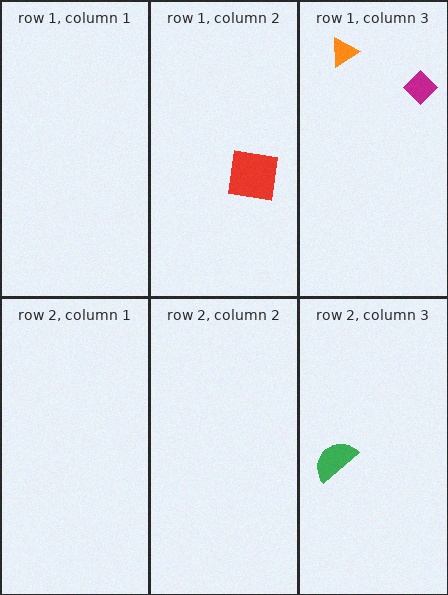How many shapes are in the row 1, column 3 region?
2.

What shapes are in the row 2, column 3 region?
The green semicircle.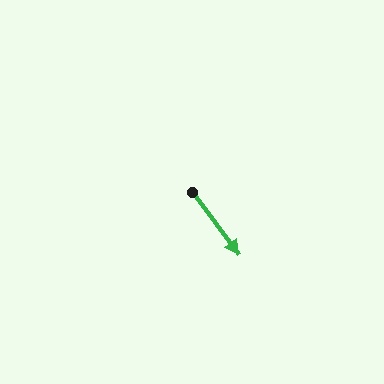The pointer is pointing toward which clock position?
Roughly 5 o'clock.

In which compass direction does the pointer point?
Southeast.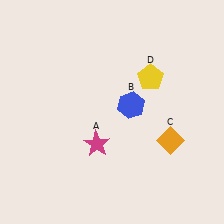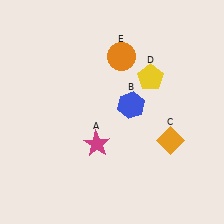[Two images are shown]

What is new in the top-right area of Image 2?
An orange circle (E) was added in the top-right area of Image 2.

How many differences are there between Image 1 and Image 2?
There is 1 difference between the two images.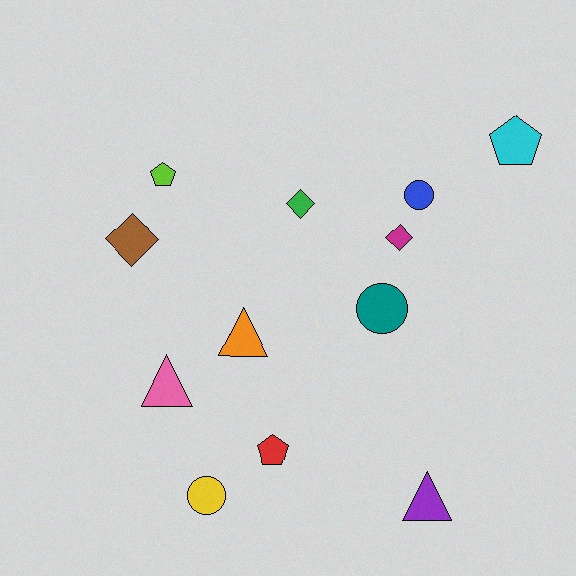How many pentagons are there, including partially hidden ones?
There are 3 pentagons.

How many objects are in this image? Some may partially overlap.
There are 12 objects.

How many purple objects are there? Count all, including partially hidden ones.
There is 1 purple object.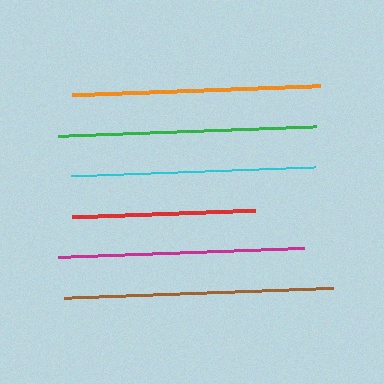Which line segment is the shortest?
The red line is the shortest at approximately 183 pixels.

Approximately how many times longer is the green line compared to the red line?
The green line is approximately 1.4 times the length of the red line.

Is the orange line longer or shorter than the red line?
The orange line is longer than the red line.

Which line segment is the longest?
The brown line is the longest at approximately 269 pixels.